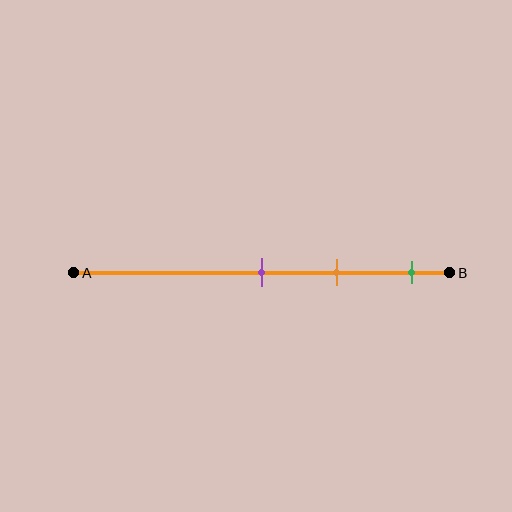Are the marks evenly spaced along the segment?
Yes, the marks are approximately evenly spaced.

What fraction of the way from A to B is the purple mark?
The purple mark is approximately 50% (0.5) of the way from A to B.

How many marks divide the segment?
There are 3 marks dividing the segment.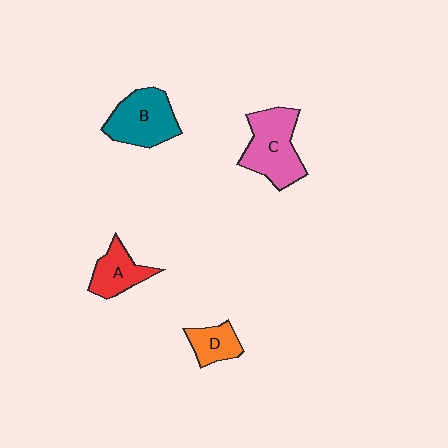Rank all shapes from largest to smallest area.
From largest to smallest: C (pink), B (teal), A (red), D (orange).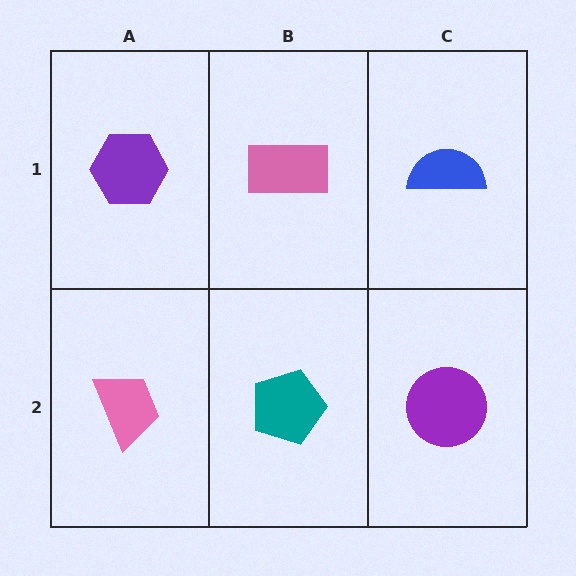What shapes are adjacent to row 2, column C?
A blue semicircle (row 1, column C), a teal pentagon (row 2, column B).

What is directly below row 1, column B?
A teal pentagon.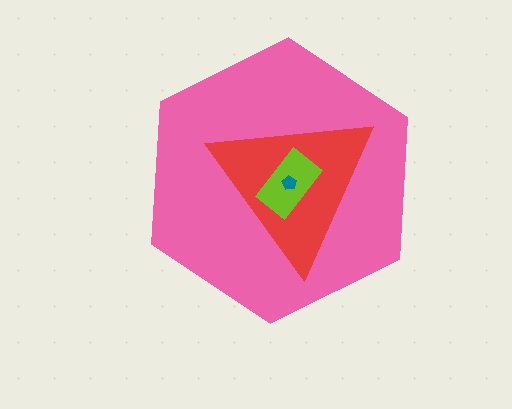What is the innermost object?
The teal pentagon.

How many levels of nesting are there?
4.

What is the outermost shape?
The pink hexagon.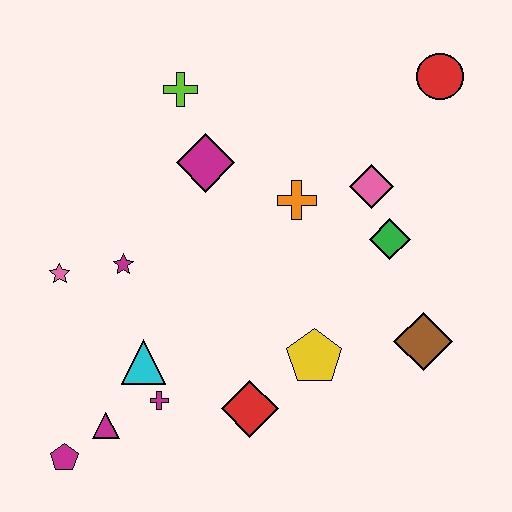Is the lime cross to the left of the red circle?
Yes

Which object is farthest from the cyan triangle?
The red circle is farthest from the cyan triangle.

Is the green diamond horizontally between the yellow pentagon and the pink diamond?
No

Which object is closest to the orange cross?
The pink diamond is closest to the orange cross.